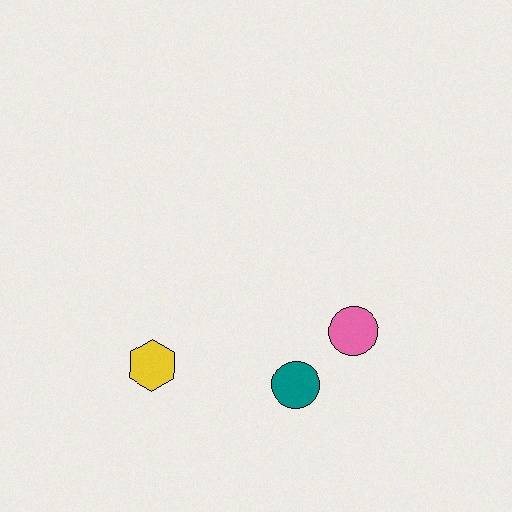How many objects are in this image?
There are 3 objects.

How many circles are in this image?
There are 2 circles.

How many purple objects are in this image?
There are no purple objects.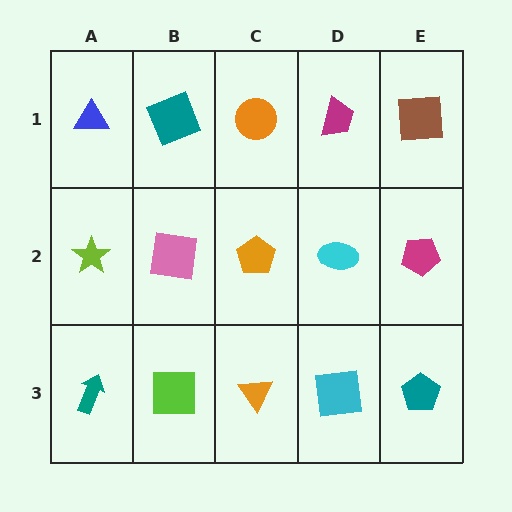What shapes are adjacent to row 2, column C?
An orange circle (row 1, column C), an orange triangle (row 3, column C), a pink square (row 2, column B), a cyan ellipse (row 2, column D).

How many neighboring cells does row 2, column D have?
4.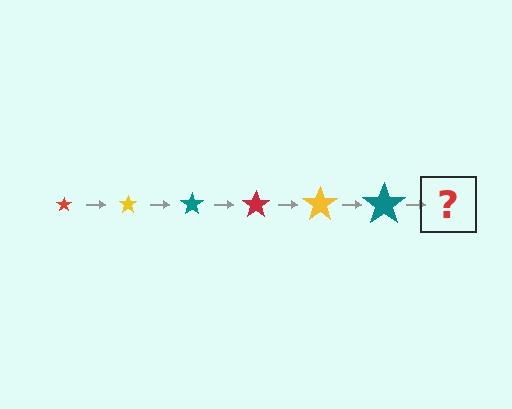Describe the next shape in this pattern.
It should be a red star, larger than the previous one.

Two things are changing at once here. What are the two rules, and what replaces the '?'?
The two rules are that the star grows larger each step and the color cycles through red, yellow, and teal. The '?' should be a red star, larger than the previous one.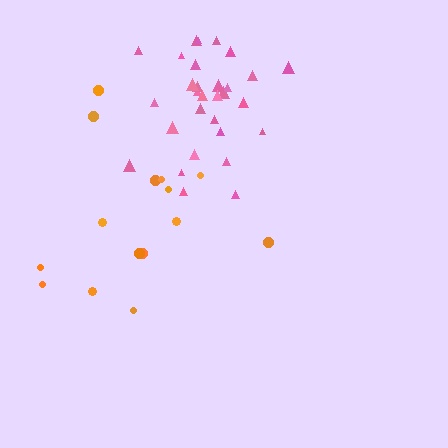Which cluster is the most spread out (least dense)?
Orange.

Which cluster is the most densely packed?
Pink.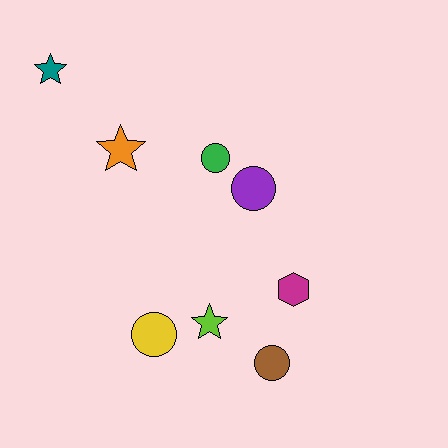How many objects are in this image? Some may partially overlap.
There are 8 objects.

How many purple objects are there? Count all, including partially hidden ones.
There is 1 purple object.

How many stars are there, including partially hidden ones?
There are 3 stars.